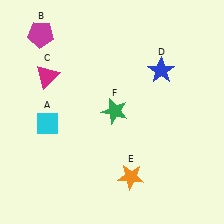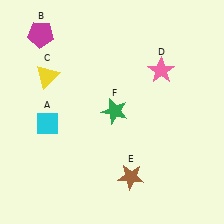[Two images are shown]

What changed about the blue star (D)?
In Image 1, D is blue. In Image 2, it changed to pink.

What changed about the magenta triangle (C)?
In Image 1, C is magenta. In Image 2, it changed to yellow.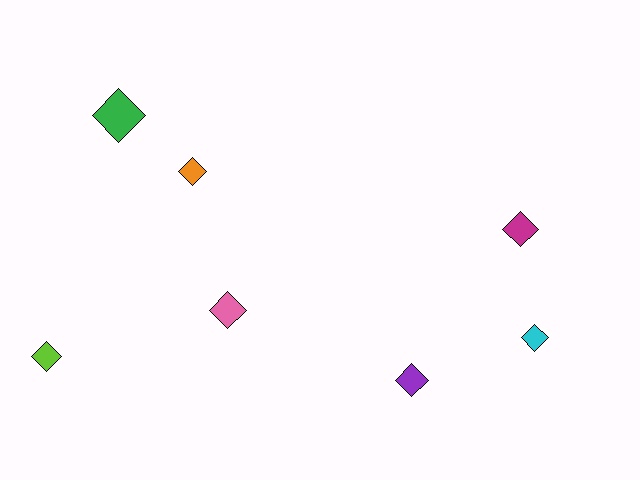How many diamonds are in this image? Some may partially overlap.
There are 7 diamonds.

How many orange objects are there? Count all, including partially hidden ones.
There is 1 orange object.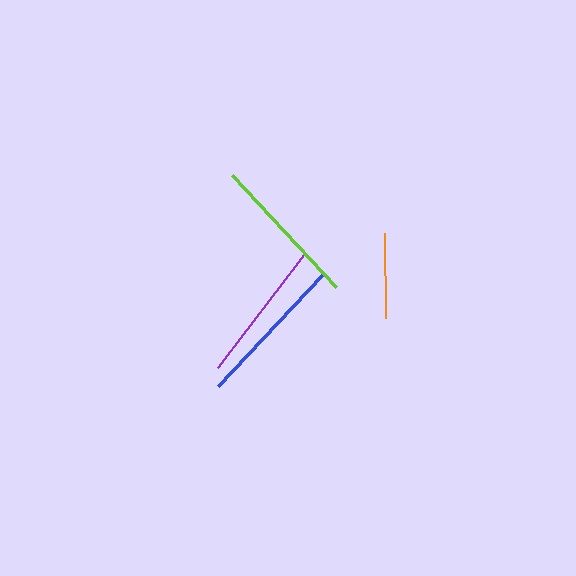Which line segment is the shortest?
The orange line is the shortest at approximately 85 pixels.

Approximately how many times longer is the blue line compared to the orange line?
The blue line is approximately 1.8 times the length of the orange line.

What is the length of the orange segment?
The orange segment is approximately 85 pixels long.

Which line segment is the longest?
The lime line is the longest at approximately 153 pixels.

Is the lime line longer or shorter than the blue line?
The lime line is longer than the blue line.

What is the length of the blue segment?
The blue segment is approximately 151 pixels long.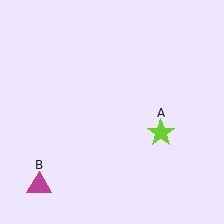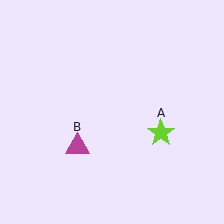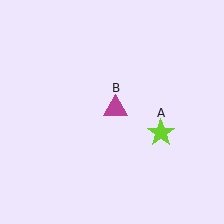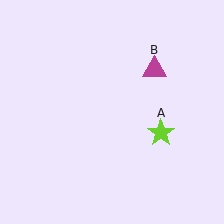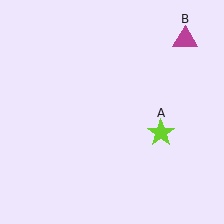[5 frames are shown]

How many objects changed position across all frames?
1 object changed position: magenta triangle (object B).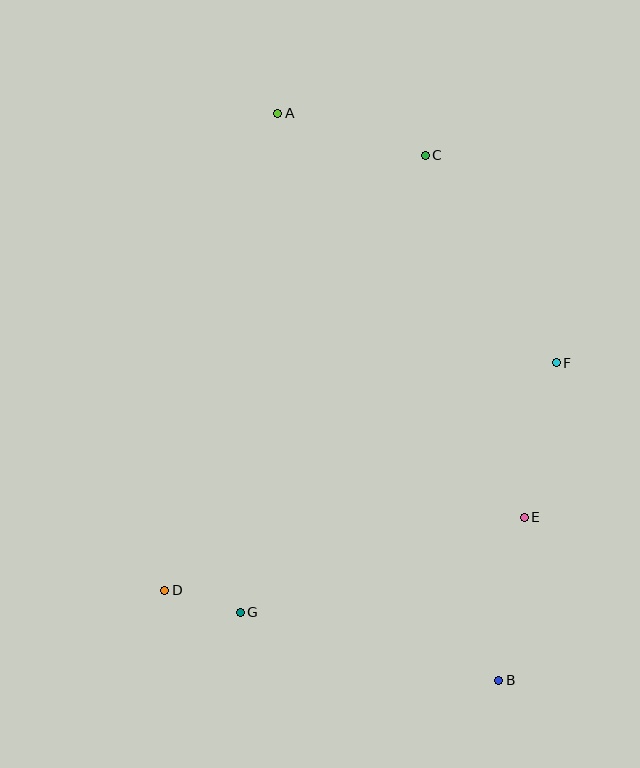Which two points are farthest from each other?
Points A and B are farthest from each other.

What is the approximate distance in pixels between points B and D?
The distance between B and D is approximately 346 pixels.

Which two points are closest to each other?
Points D and G are closest to each other.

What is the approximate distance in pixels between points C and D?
The distance between C and D is approximately 507 pixels.